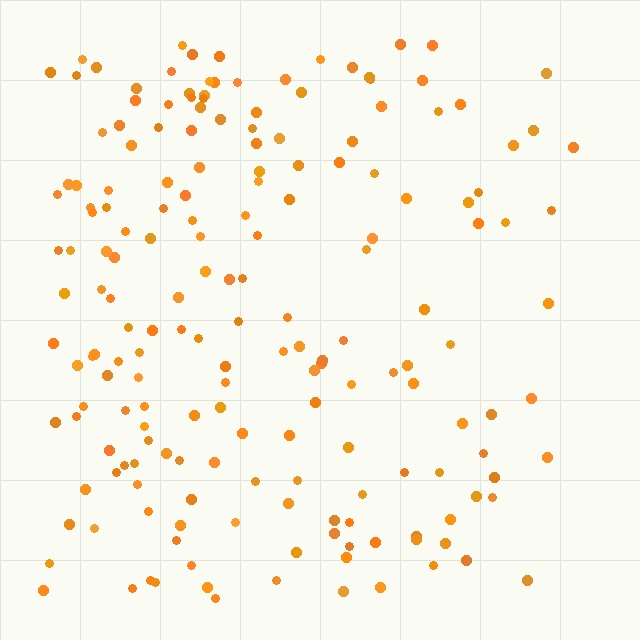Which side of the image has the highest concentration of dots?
The left.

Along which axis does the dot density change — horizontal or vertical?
Horizontal.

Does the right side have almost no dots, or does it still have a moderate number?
Still a moderate number, just noticeably fewer than the left.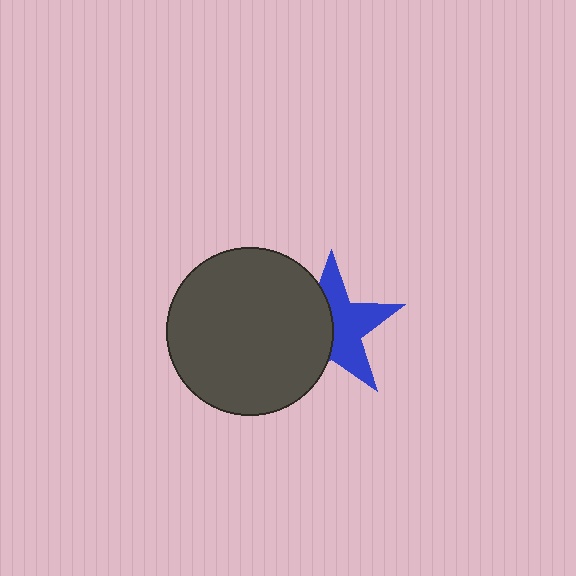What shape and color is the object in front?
The object in front is a dark gray circle.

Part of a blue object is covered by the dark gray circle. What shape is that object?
It is a star.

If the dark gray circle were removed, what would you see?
You would see the complete blue star.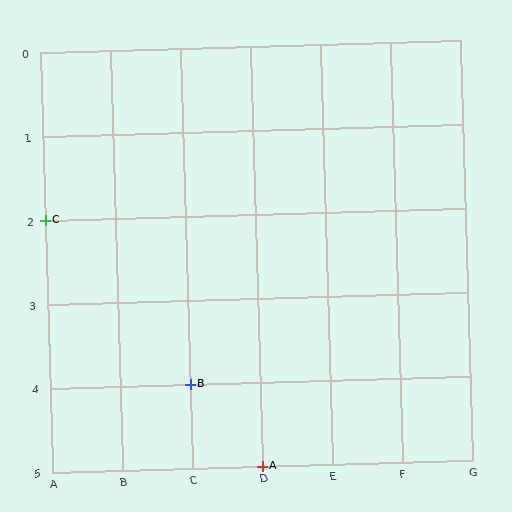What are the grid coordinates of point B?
Point B is at grid coordinates (C, 4).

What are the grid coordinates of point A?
Point A is at grid coordinates (D, 5).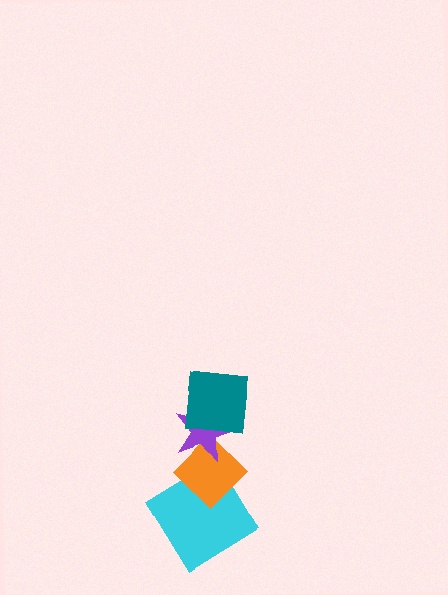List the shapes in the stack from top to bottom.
From top to bottom: the teal square, the purple star, the orange diamond, the cyan diamond.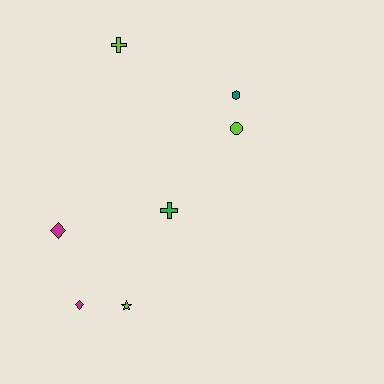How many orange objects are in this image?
There are no orange objects.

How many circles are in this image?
There is 1 circle.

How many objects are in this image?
There are 7 objects.